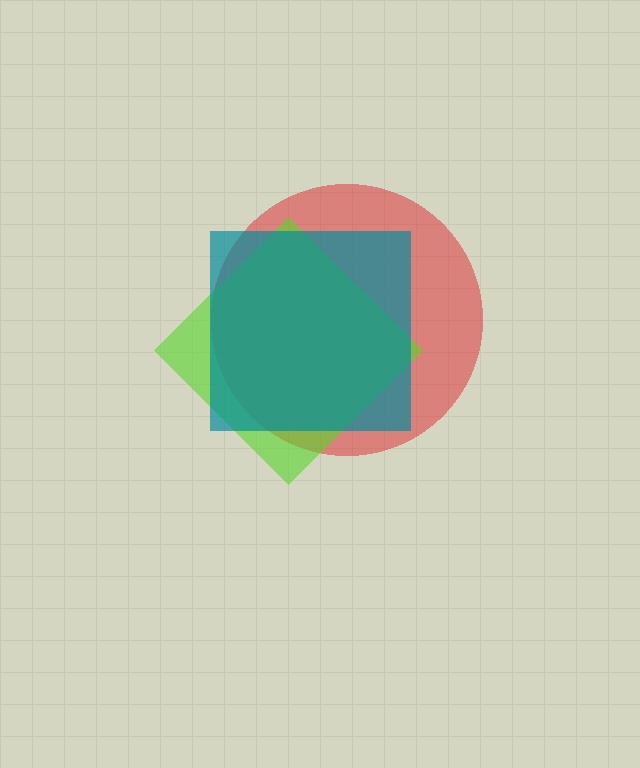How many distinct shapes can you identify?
There are 3 distinct shapes: a red circle, a lime diamond, a teal square.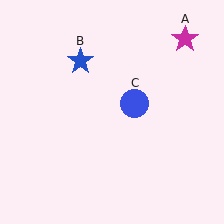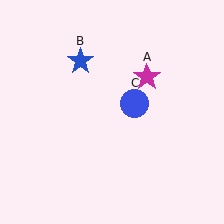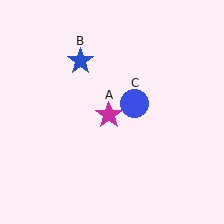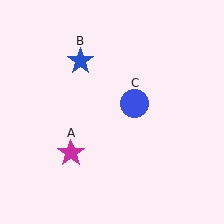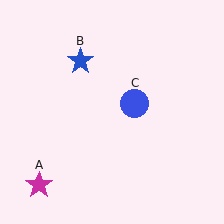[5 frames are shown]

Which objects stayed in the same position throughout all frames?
Blue star (object B) and blue circle (object C) remained stationary.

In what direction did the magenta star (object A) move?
The magenta star (object A) moved down and to the left.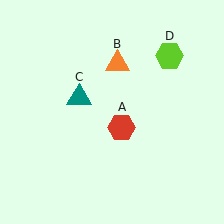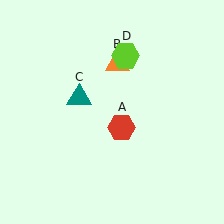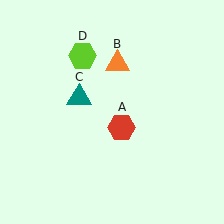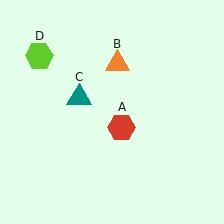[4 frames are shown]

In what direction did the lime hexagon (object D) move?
The lime hexagon (object D) moved left.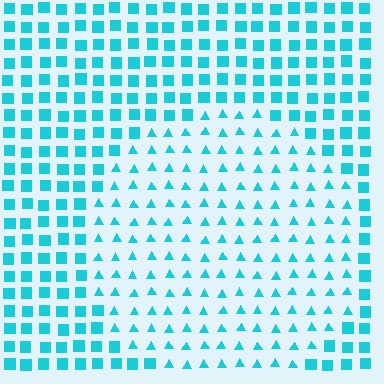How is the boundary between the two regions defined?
The boundary is defined by a change in element shape: triangles inside vs. squares outside. All elements share the same color and spacing.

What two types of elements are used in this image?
The image uses triangles inside the circle region and squares outside it.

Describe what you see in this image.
The image is filled with small cyan elements arranged in a uniform grid. A circle-shaped region contains triangles, while the surrounding area contains squares. The boundary is defined purely by the change in element shape.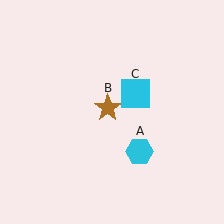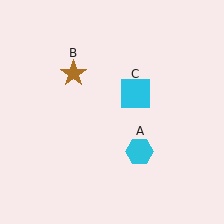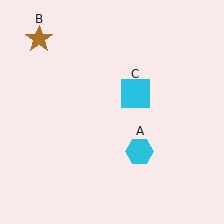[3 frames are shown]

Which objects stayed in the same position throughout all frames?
Cyan hexagon (object A) and cyan square (object C) remained stationary.